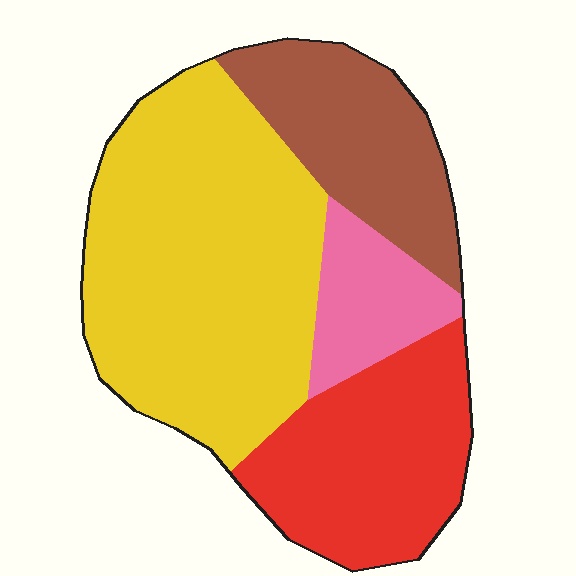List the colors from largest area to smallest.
From largest to smallest: yellow, red, brown, pink.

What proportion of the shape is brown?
Brown covers about 20% of the shape.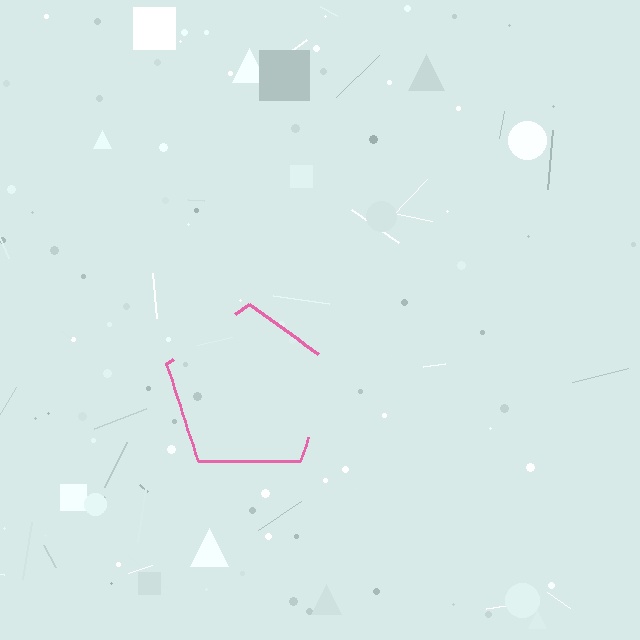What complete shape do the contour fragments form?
The contour fragments form a pentagon.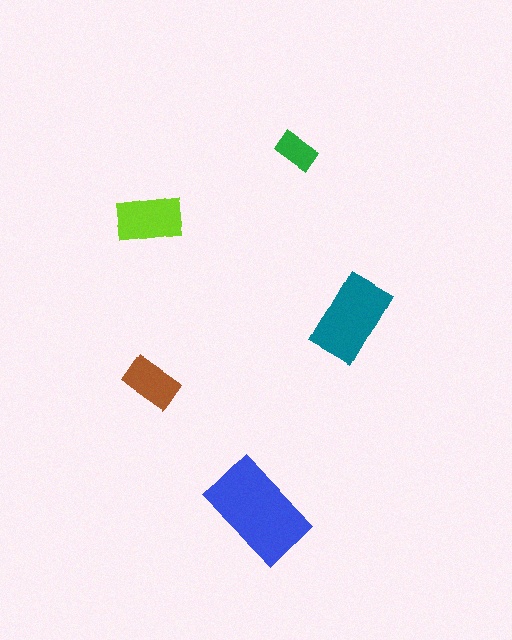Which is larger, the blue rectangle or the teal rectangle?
The blue one.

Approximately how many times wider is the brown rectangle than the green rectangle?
About 1.5 times wider.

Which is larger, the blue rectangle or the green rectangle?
The blue one.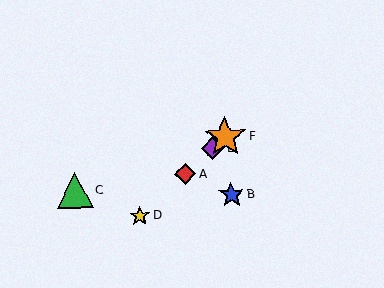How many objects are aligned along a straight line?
4 objects (A, D, E, F) are aligned along a straight line.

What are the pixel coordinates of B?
Object B is at (231, 195).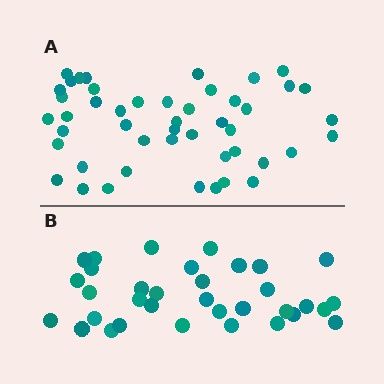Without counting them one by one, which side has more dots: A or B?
Region A (the top region) has more dots.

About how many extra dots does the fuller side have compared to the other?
Region A has approximately 15 more dots than region B.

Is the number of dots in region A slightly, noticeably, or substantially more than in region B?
Region A has noticeably more, but not dramatically so. The ratio is roughly 1.4 to 1.